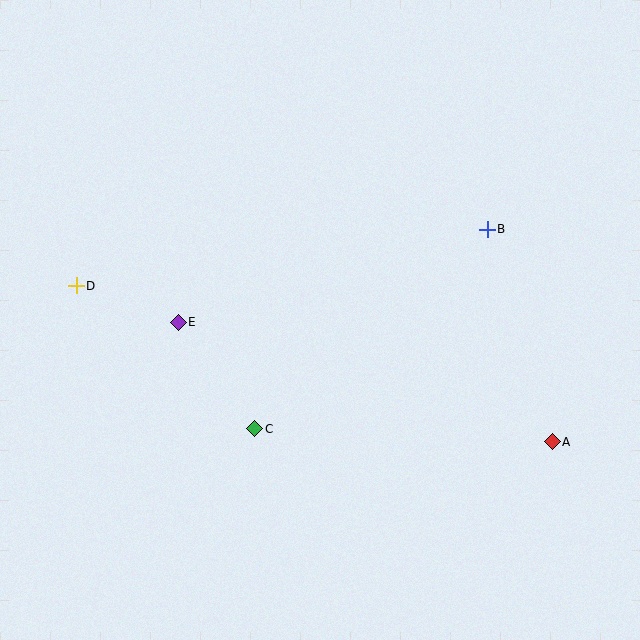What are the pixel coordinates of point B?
Point B is at (487, 229).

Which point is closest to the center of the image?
Point C at (255, 429) is closest to the center.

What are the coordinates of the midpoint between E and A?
The midpoint between E and A is at (365, 382).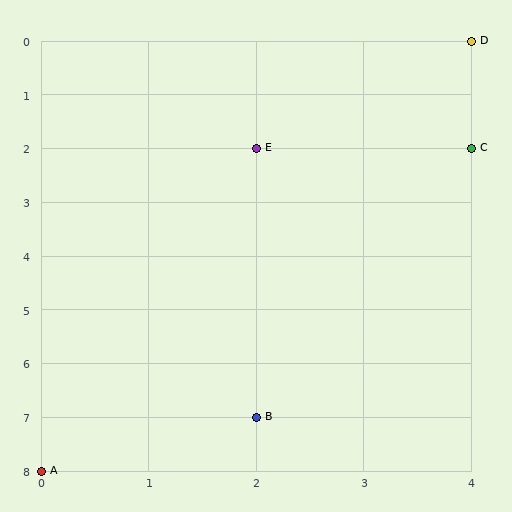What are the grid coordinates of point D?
Point D is at grid coordinates (4, 0).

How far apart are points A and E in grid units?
Points A and E are 2 columns and 6 rows apart (about 6.3 grid units diagonally).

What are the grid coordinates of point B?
Point B is at grid coordinates (2, 7).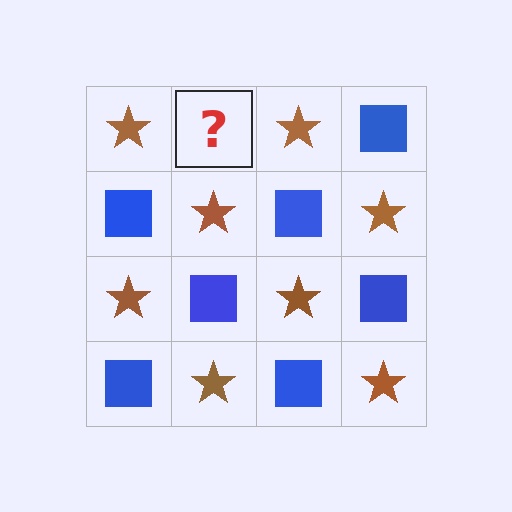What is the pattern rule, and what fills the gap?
The rule is that it alternates brown star and blue square in a checkerboard pattern. The gap should be filled with a blue square.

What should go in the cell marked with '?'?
The missing cell should contain a blue square.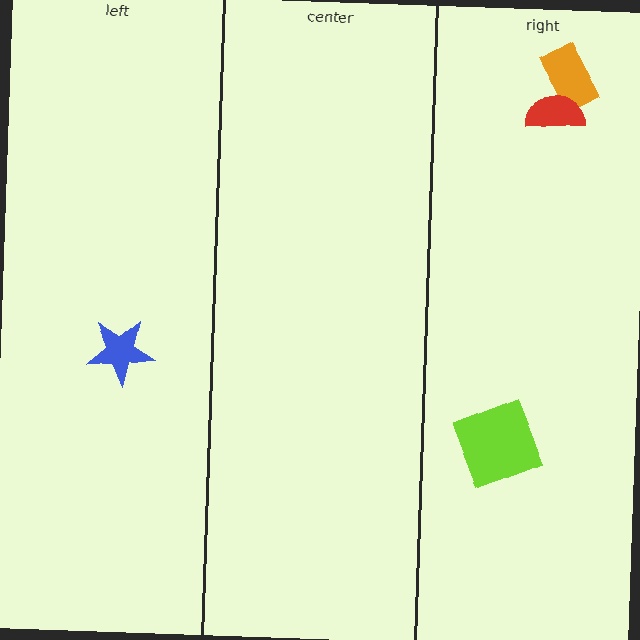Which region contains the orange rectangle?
The right region.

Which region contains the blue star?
The left region.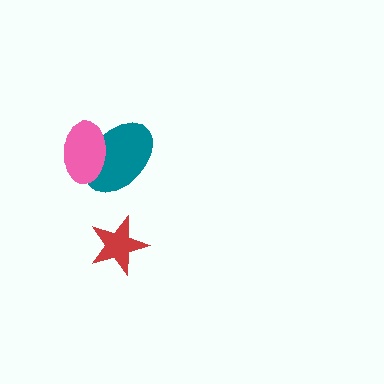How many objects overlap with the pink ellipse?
1 object overlaps with the pink ellipse.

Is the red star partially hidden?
No, no other shape covers it.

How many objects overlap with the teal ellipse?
1 object overlaps with the teal ellipse.